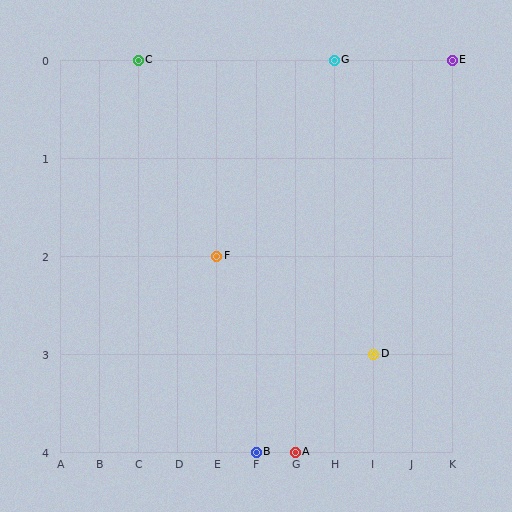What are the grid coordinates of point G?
Point G is at grid coordinates (H, 0).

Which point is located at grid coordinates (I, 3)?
Point D is at (I, 3).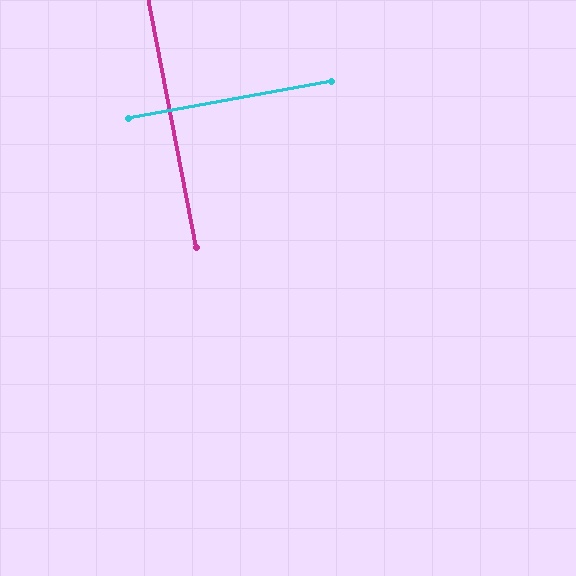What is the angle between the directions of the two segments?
Approximately 90 degrees.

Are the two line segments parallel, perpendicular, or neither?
Perpendicular — they meet at approximately 90°.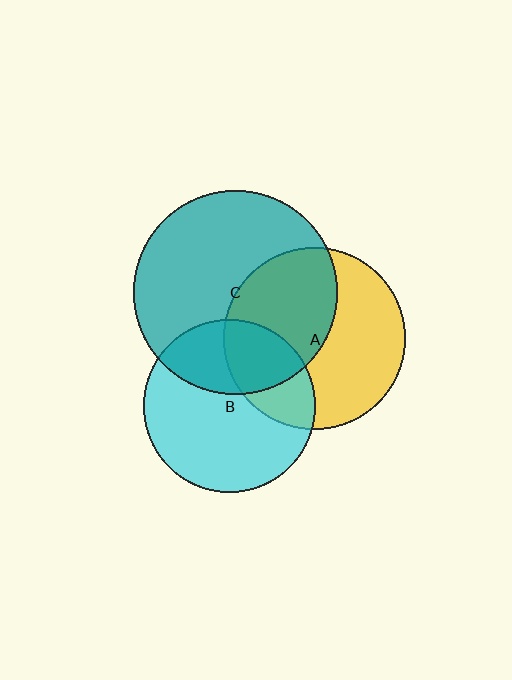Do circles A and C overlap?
Yes.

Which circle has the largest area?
Circle C (teal).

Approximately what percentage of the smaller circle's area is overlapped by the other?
Approximately 45%.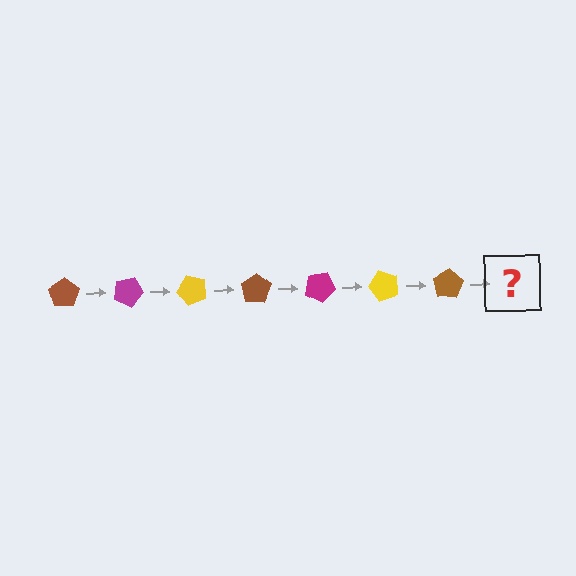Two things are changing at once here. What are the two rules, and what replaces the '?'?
The two rules are that it rotates 25 degrees each step and the color cycles through brown, magenta, and yellow. The '?' should be a magenta pentagon, rotated 175 degrees from the start.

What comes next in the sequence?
The next element should be a magenta pentagon, rotated 175 degrees from the start.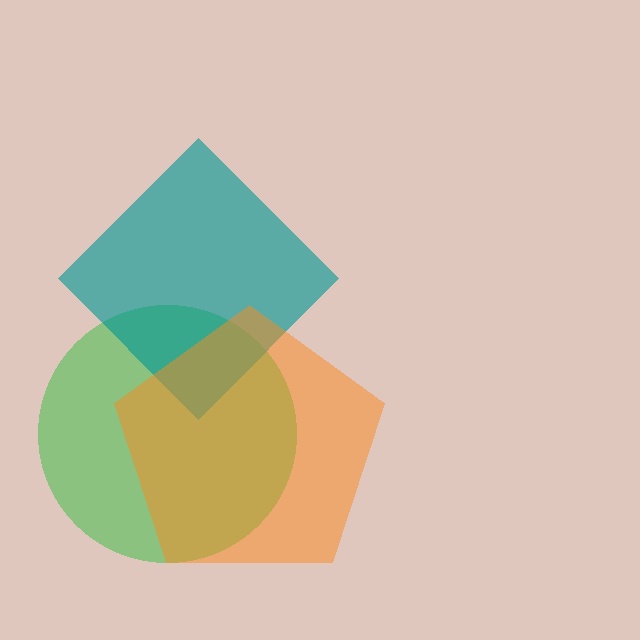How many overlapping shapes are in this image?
There are 3 overlapping shapes in the image.